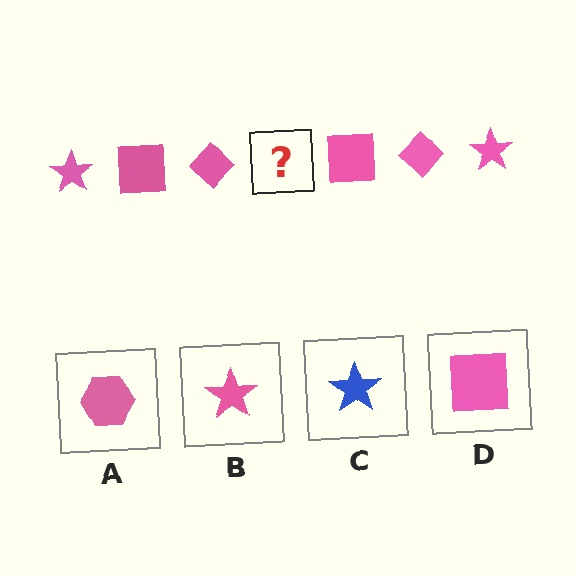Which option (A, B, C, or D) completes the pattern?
B.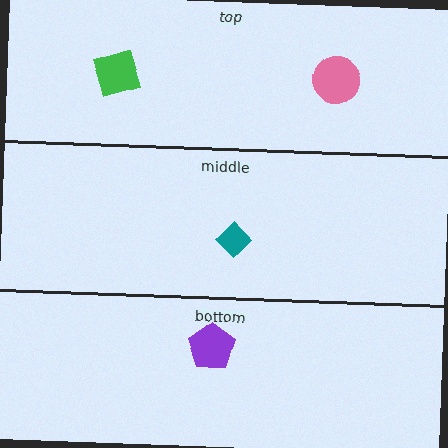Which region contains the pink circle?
The top region.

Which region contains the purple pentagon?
The bottom region.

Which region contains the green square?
The top region.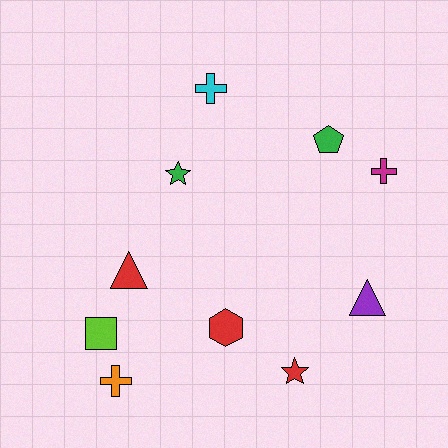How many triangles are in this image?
There are 2 triangles.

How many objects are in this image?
There are 10 objects.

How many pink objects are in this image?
There are no pink objects.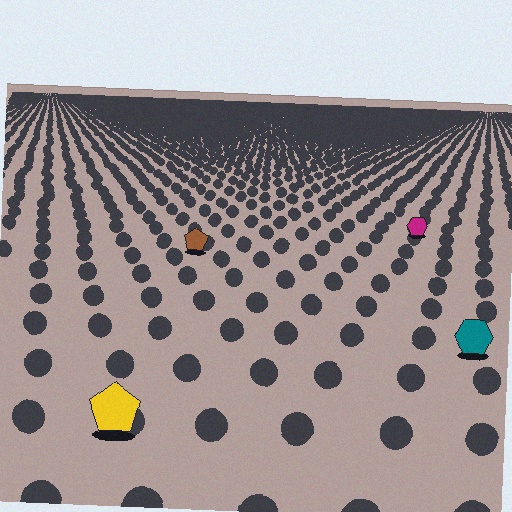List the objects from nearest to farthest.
From nearest to farthest: the yellow pentagon, the teal hexagon, the brown pentagon, the magenta hexagon.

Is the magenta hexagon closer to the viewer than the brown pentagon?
No. The brown pentagon is closer — you can tell from the texture gradient: the ground texture is coarser near it.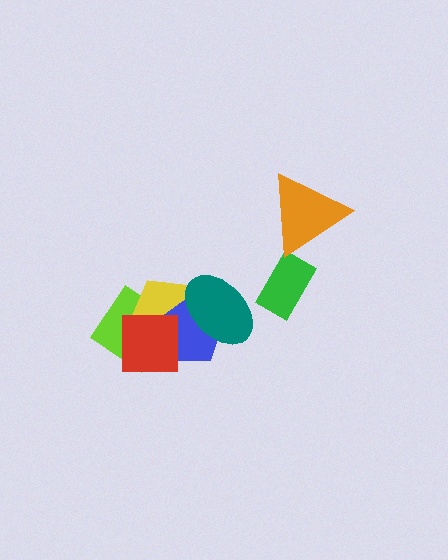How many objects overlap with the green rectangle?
0 objects overlap with the green rectangle.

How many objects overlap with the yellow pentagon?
4 objects overlap with the yellow pentagon.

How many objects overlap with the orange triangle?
0 objects overlap with the orange triangle.